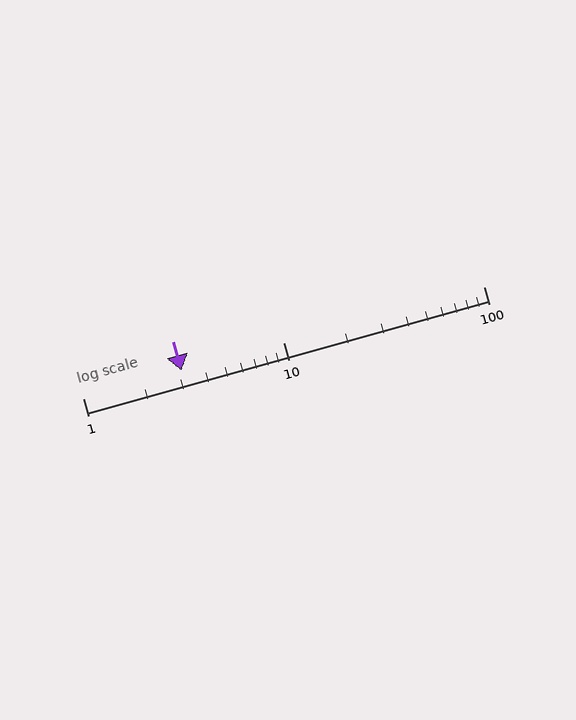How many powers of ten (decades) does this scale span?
The scale spans 2 decades, from 1 to 100.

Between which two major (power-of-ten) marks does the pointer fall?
The pointer is between 1 and 10.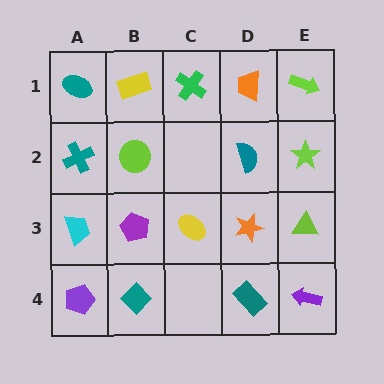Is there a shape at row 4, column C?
No, that cell is empty.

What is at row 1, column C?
A green cross.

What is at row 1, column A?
A teal ellipse.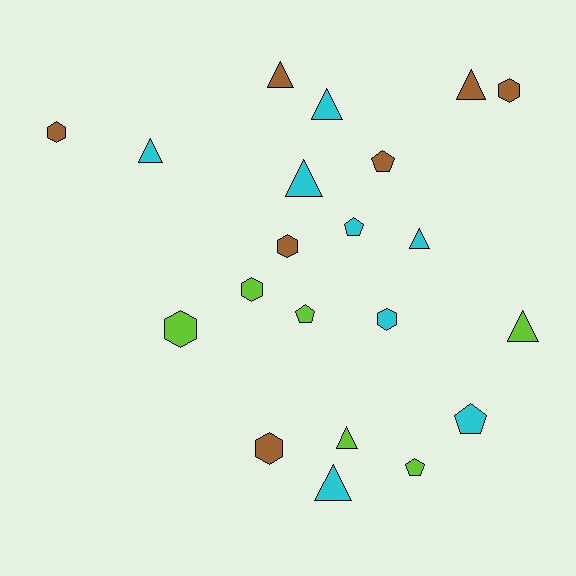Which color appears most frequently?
Cyan, with 8 objects.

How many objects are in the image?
There are 21 objects.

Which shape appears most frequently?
Triangle, with 9 objects.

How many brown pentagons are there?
There is 1 brown pentagon.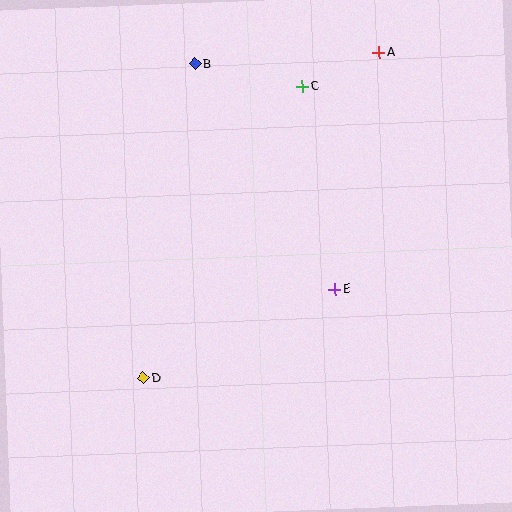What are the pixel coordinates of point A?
Point A is at (379, 53).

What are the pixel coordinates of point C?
Point C is at (303, 86).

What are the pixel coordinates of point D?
Point D is at (144, 378).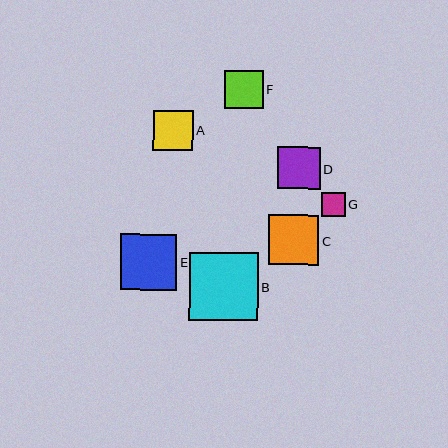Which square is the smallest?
Square G is the smallest with a size of approximately 24 pixels.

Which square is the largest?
Square B is the largest with a size of approximately 68 pixels.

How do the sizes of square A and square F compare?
Square A and square F are approximately the same size.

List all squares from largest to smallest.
From largest to smallest: B, E, C, D, A, F, G.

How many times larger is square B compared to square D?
Square B is approximately 1.6 times the size of square D.